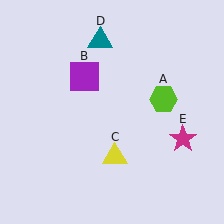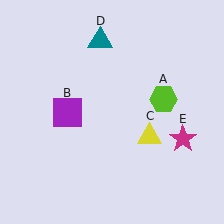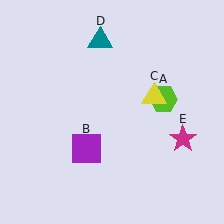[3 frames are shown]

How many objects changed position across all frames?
2 objects changed position: purple square (object B), yellow triangle (object C).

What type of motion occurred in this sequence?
The purple square (object B), yellow triangle (object C) rotated counterclockwise around the center of the scene.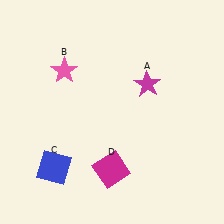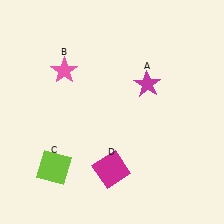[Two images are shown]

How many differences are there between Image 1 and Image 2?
There is 1 difference between the two images.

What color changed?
The square (C) changed from blue in Image 1 to lime in Image 2.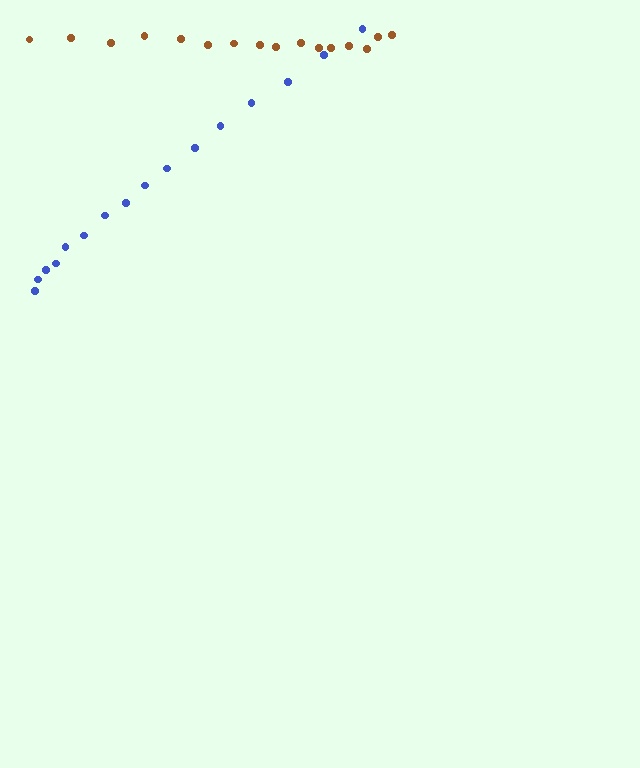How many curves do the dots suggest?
There are 2 distinct paths.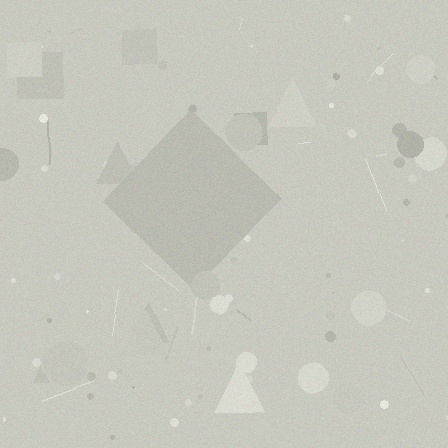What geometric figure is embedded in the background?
A diamond is embedded in the background.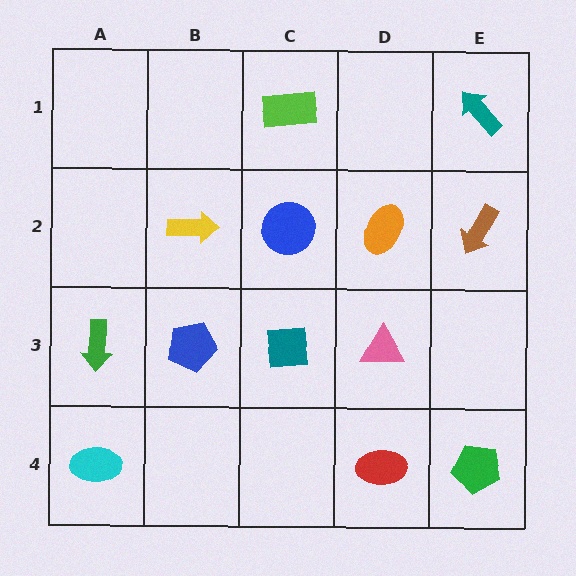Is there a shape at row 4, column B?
No, that cell is empty.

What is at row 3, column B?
A blue pentagon.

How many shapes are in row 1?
2 shapes.